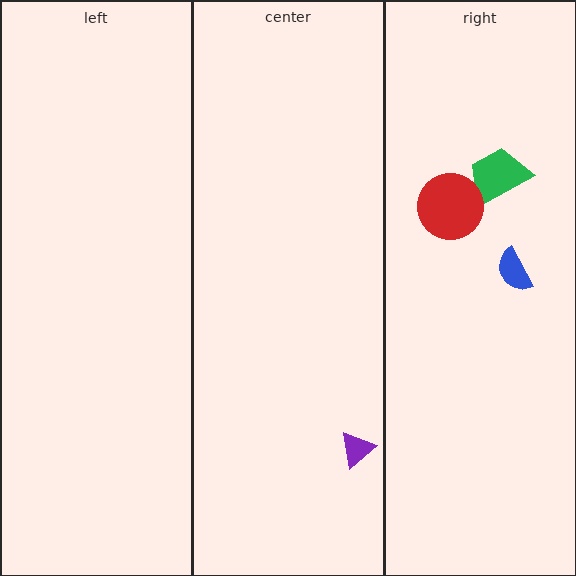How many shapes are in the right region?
3.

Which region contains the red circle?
The right region.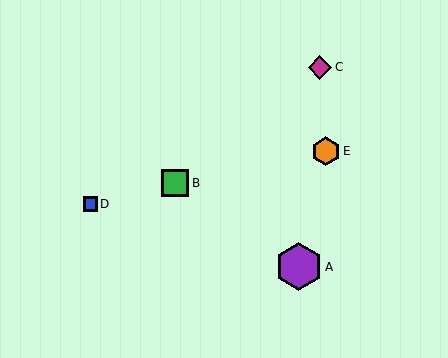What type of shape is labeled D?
Shape D is a blue square.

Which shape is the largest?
The purple hexagon (labeled A) is the largest.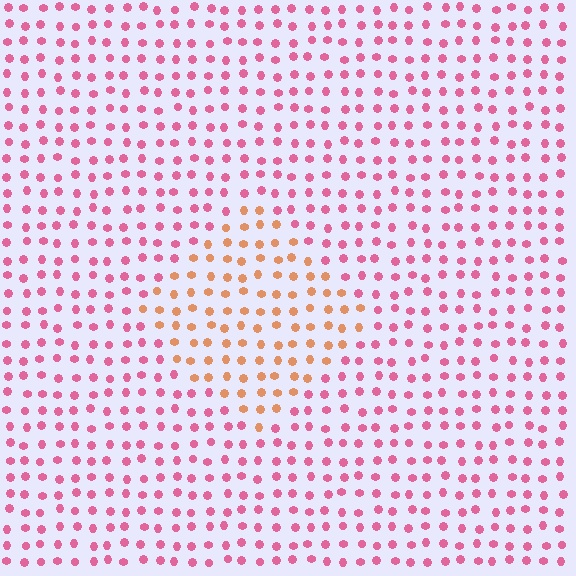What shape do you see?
I see a diamond.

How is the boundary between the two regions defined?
The boundary is defined purely by a slight shift in hue (about 47 degrees). Spacing, size, and orientation are identical on both sides.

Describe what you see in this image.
The image is filled with small pink elements in a uniform arrangement. A diamond-shaped region is visible where the elements are tinted to a slightly different hue, forming a subtle color boundary.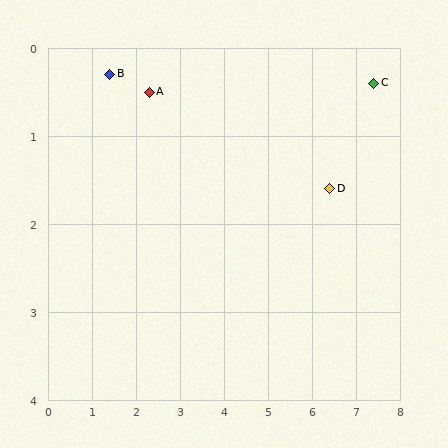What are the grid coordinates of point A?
Point A is at approximately (2.3, 0.5).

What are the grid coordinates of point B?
Point B is at approximately (1.4, 0.3).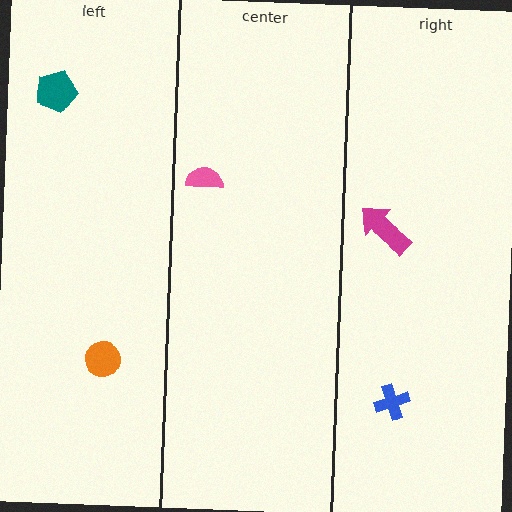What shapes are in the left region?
The orange circle, the teal pentagon.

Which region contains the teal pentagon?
The left region.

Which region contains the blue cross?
The right region.